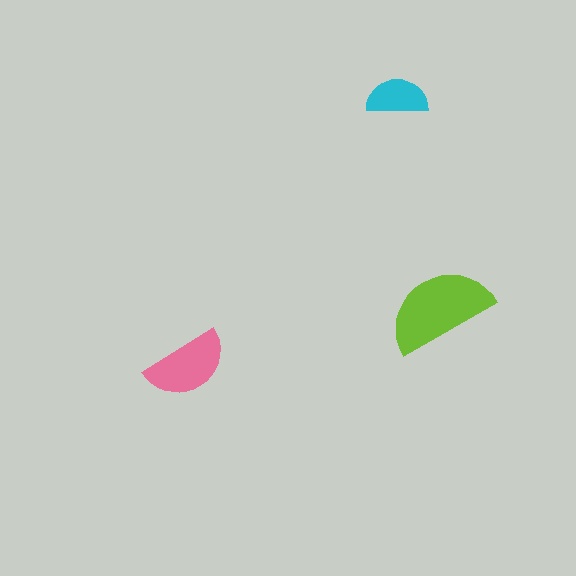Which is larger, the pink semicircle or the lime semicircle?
The lime one.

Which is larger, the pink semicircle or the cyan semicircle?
The pink one.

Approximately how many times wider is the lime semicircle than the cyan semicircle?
About 1.5 times wider.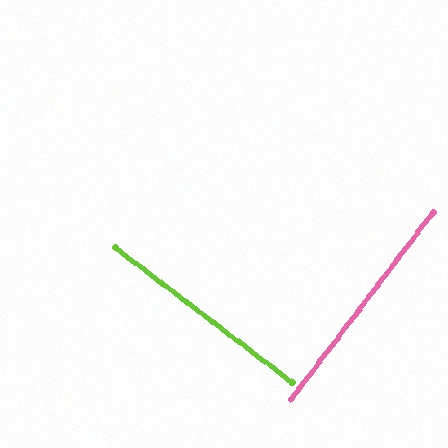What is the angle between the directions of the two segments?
Approximately 90 degrees.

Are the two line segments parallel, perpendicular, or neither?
Perpendicular — they meet at approximately 90°.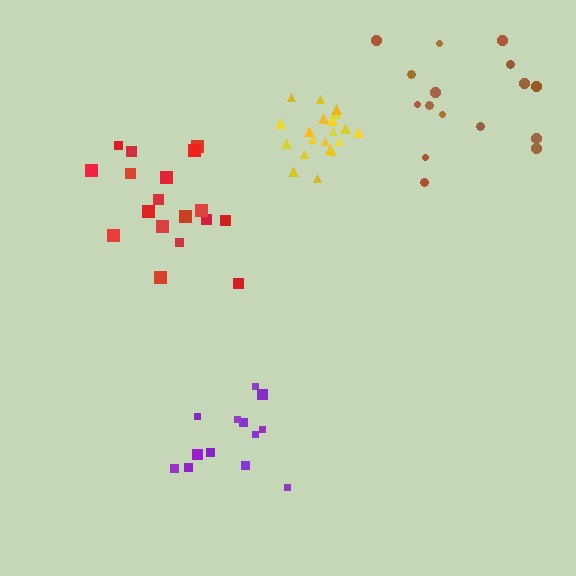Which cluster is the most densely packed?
Yellow.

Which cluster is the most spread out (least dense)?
Brown.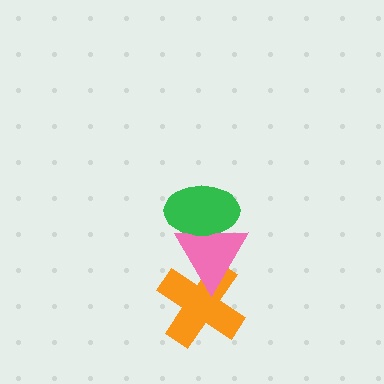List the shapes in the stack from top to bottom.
From top to bottom: the green ellipse, the pink triangle, the orange cross.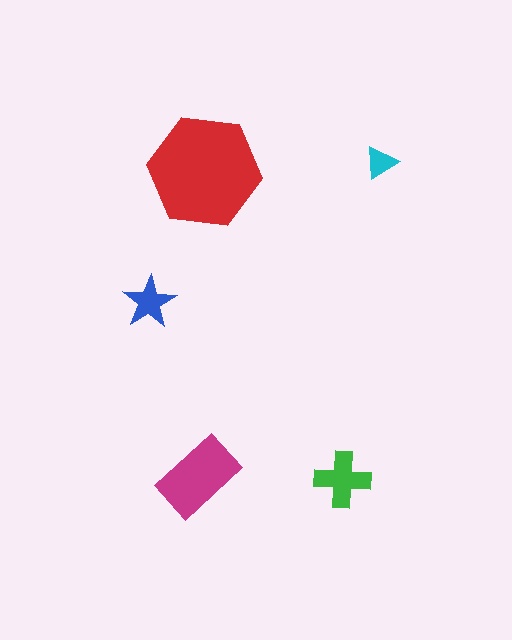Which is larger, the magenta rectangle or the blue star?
The magenta rectangle.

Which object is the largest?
The red hexagon.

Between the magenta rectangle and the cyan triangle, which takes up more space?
The magenta rectangle.